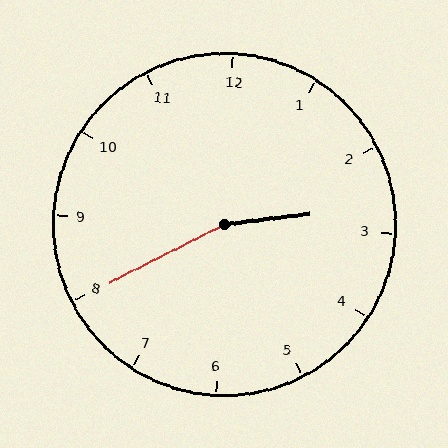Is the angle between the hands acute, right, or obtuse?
It is obtuse.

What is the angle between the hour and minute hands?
Approximately 160 degrees.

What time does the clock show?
2:40.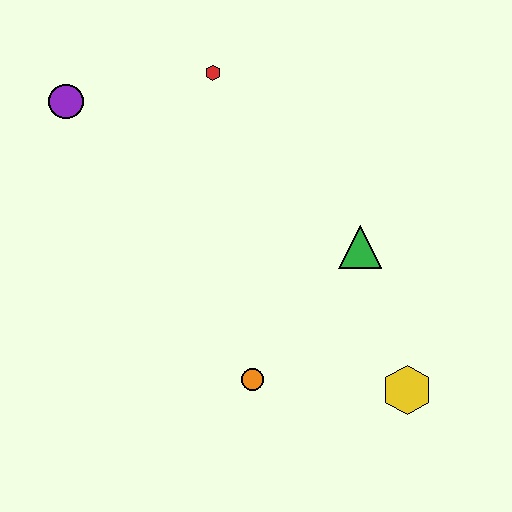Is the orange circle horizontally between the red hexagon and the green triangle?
Yes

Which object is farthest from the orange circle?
The purple circle is farthest from the orange circle.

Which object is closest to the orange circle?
The yellow hexagon is closest to the orange circle.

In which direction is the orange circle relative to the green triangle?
The orange circle is below the green triangle.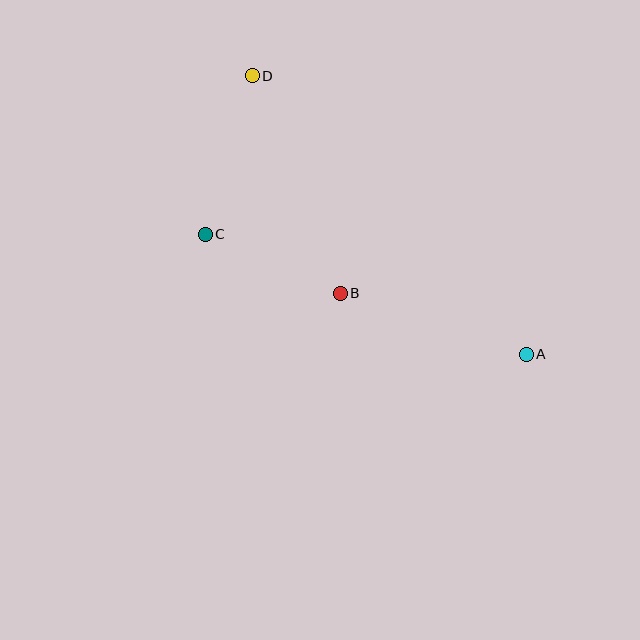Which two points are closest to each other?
Points B and C are closest to each other.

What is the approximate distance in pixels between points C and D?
The distance between C and D is approximately 166 pixels.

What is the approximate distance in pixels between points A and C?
The distance between A and C is approximately 343 pixels.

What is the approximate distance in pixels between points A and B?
The distance between A and B is approximately 196 pixels.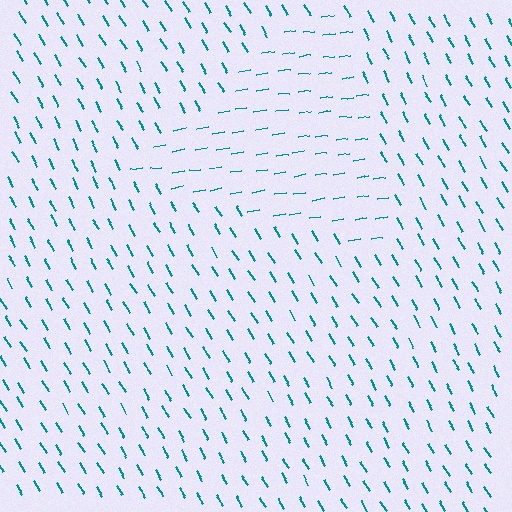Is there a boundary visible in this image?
Yes, there is a texture boundary formed by a change in line orientation.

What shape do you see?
I see a triangle.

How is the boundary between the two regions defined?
The boundary is defined purely by a change in line orientation (approximately 67 degrees difference). All lines are the same color and thickness.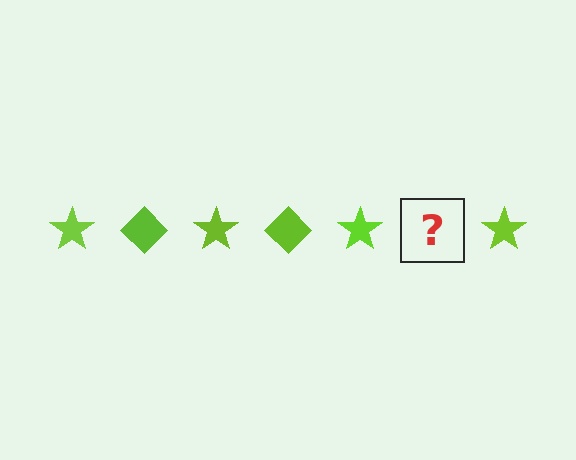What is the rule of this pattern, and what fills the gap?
The rule is that the pattern cycles through star, diamond shapes in lime. The gap should be filled with a lime diamond.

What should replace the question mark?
The question mark should be replaced with a lime diamond.